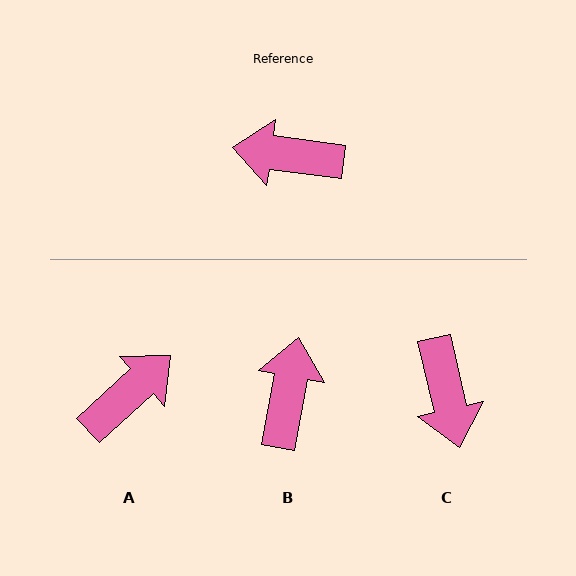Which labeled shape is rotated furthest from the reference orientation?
A, about 130 degrees away.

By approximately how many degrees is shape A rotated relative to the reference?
Approximately 130 degrees clockwise.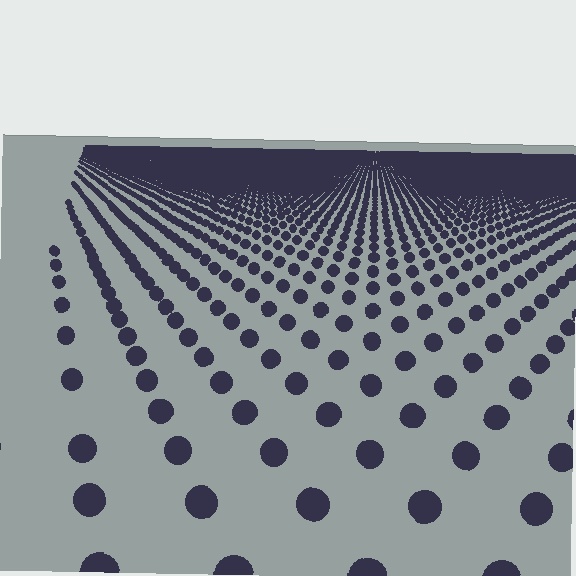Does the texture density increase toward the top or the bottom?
Density increases toward the top.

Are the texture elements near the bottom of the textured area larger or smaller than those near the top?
Larger. Near the bottom, elements are closer to the viewer and appear at a bigger on-screen size.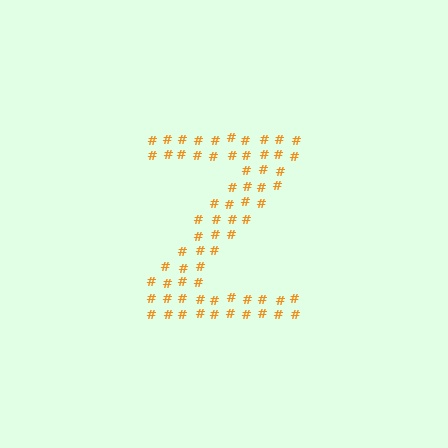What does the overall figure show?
The overall figure shows the letter Z.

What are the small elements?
The small elements are hash symbols.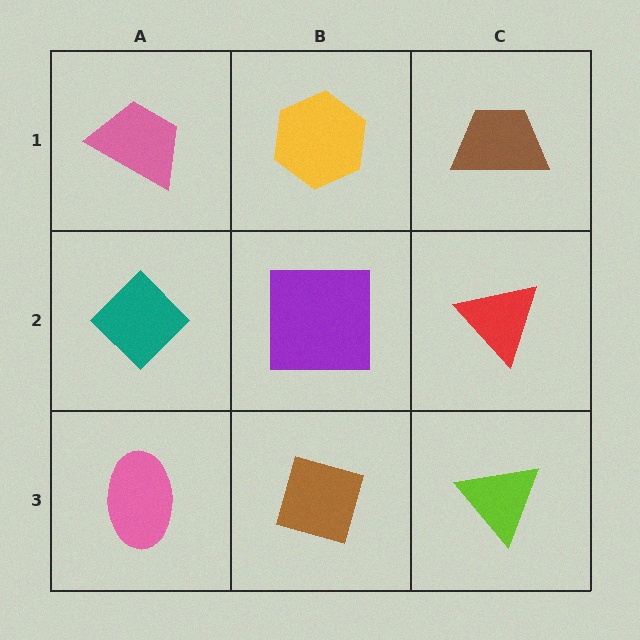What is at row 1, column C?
A brown trapezoid.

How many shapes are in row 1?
3 shapes.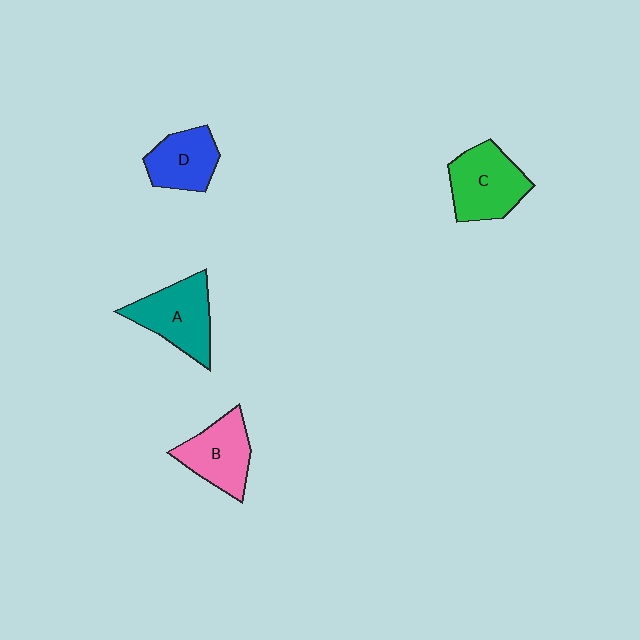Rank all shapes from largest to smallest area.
From largest to smallest: C (green), A (teal), B (pink), D (blue).